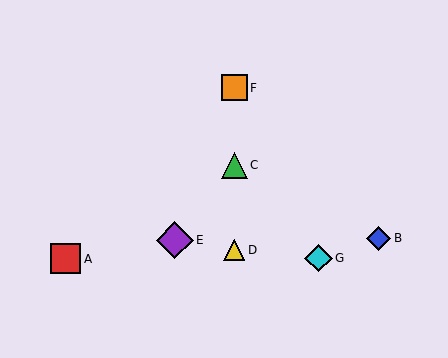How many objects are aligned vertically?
3 objects (C, D, F) are aligned vertically.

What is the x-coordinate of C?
Object C is at x≈234.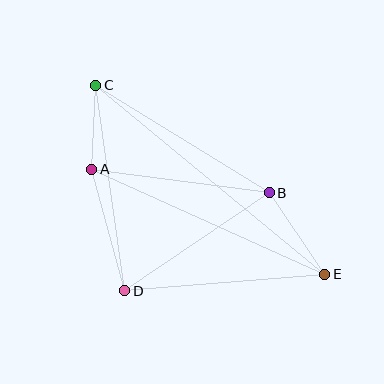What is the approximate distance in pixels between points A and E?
The distance between A and E is approximately 255 pixels.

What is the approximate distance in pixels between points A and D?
The distance between A and D is approximately 126 pixels.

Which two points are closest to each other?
Points A and C are closest to each other.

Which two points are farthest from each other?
Points C and E are farthest from each other.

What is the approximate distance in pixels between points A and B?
The distance between A and B is approximately 179 pixels.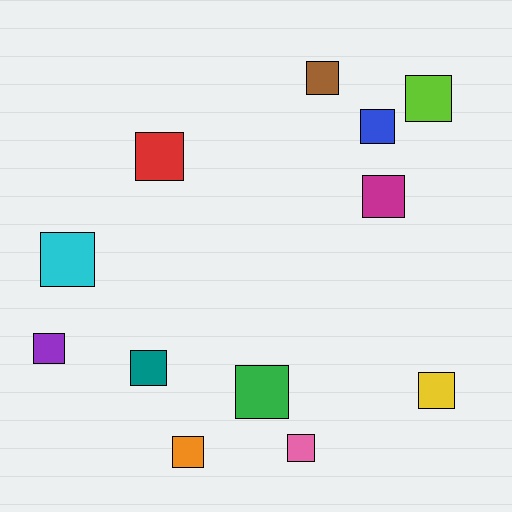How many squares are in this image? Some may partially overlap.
There are 12 squares.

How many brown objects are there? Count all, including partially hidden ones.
There is 1 brown object.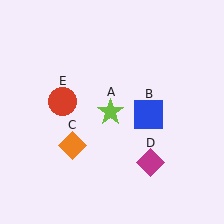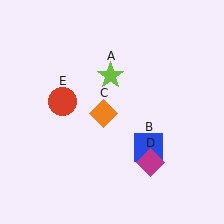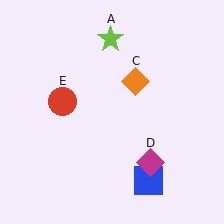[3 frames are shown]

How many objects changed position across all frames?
3 objects changed position: lime star (object A), blue square (object B), orange diamond (object C).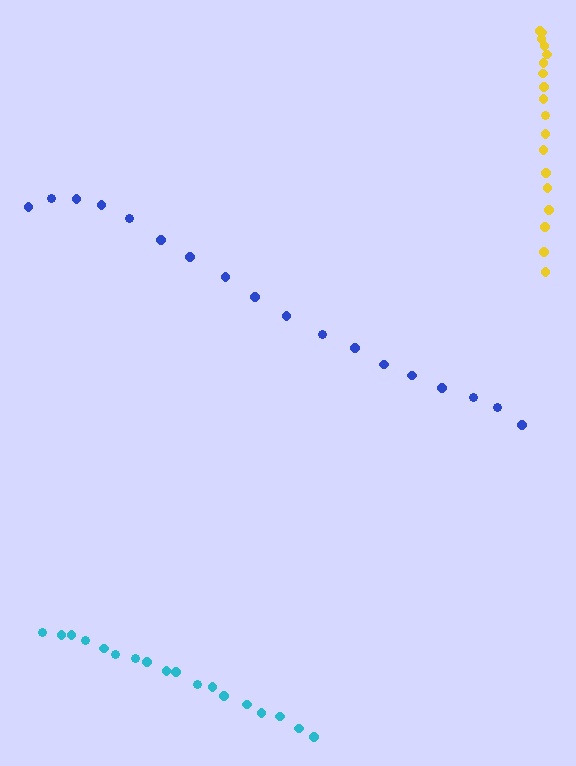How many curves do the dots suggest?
There are 3 distinct paths.